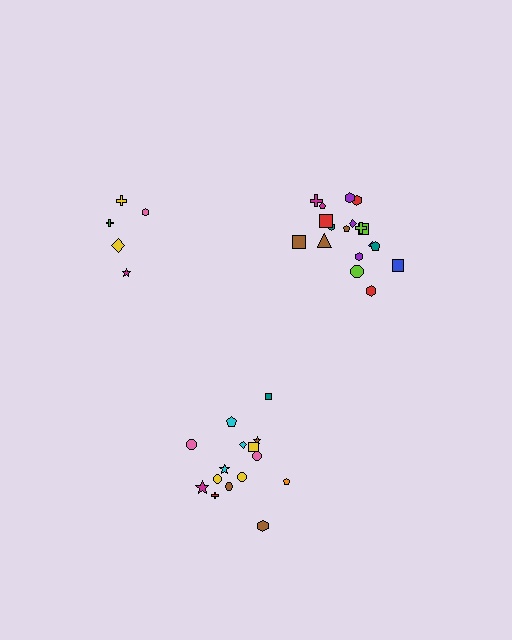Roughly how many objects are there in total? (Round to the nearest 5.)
Roughly 40 objects in total.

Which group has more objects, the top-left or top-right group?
The top-right group.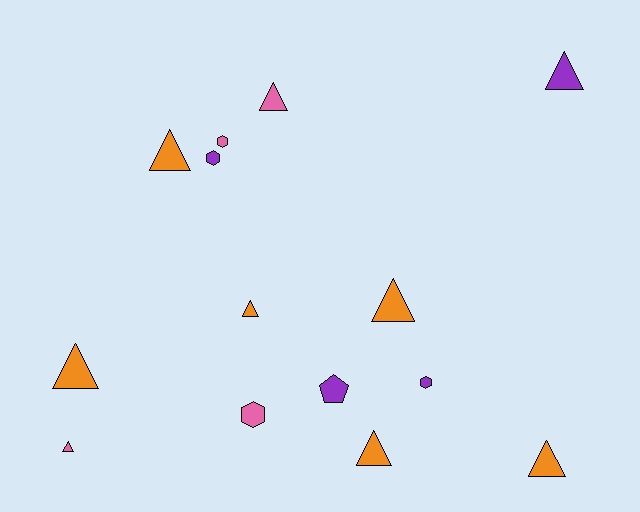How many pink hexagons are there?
There are 2 pink hexagons.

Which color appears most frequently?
Orange, with 6 objects.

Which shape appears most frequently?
Triangle, with 9 objects.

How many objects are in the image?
There are 14 objects.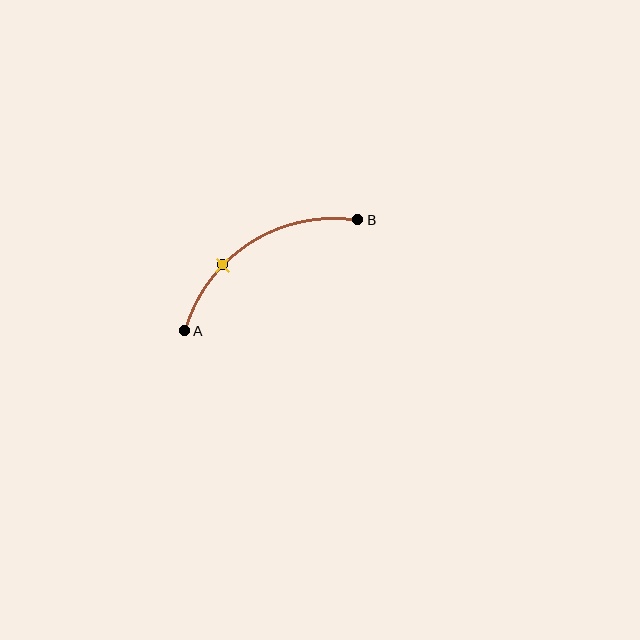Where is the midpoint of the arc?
The arc midpoint is the point on the curve farthest from the straight line joining A and B. It sits above that line.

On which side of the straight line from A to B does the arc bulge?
The arc bulges above the straight line connecting A and B.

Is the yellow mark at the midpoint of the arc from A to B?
No. The yellow mark lies on the arc but is closer to endpoint A. The arc midpoint would be at the point on the curve equidistant along the arc from both A and B.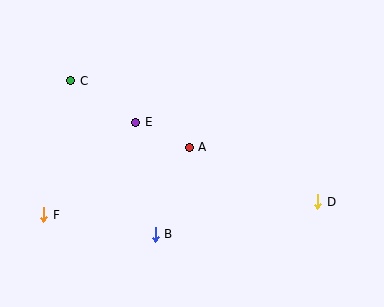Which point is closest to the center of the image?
Point A at (189, 147) is closest to the center.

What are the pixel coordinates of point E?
Point E is at (136, 122).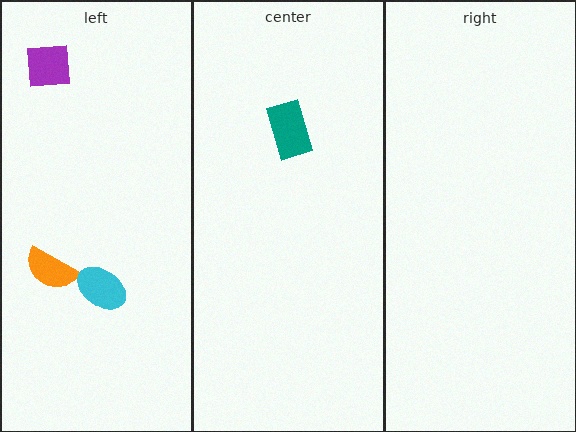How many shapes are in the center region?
1.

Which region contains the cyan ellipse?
The left region.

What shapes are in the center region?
The teal rectangle.